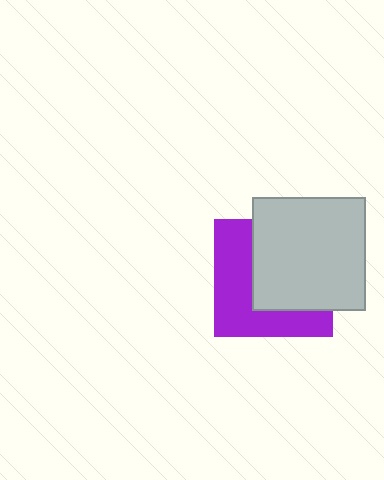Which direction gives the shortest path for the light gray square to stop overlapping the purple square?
Moving toward the upper-right gives the shortest separation.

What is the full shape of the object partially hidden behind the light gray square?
The partially hidden object is a purple square.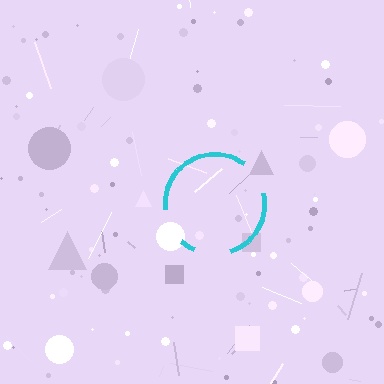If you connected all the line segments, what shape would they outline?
They would outline a circle.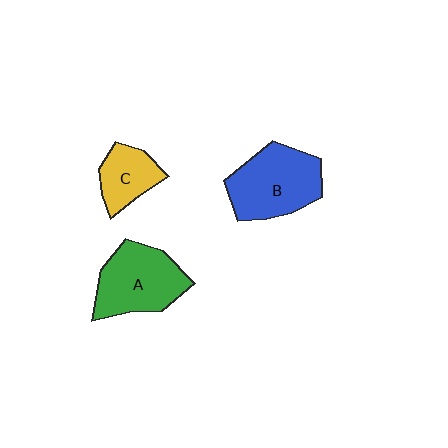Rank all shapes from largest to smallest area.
From largest to smallest: B (blue), A (green), C (yellow).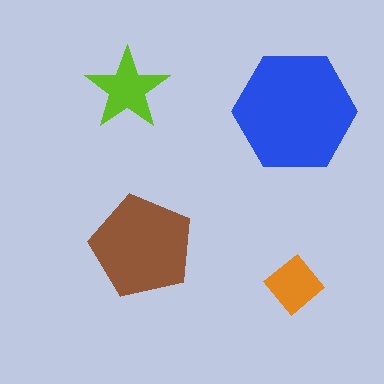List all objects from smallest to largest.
The orange diamond, the lime star, the brown pentagon, the blue hexagon.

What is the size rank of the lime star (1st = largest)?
3rd.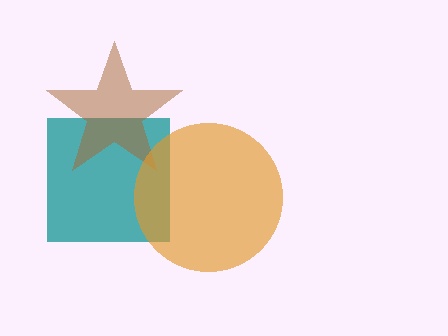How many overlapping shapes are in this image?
There are 3 overlapping shapes in the image.